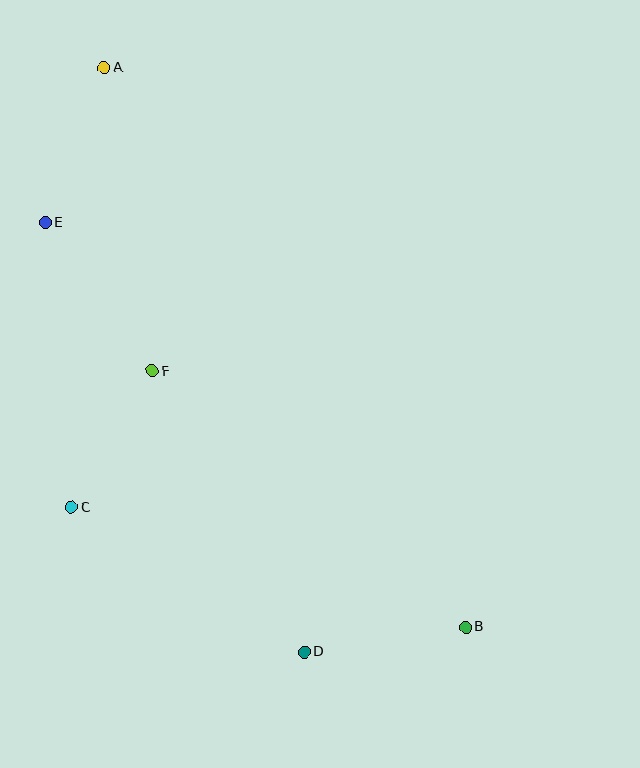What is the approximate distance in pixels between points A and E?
The distance between A and E is approximately 166 pixels.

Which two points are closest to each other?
Points C and F are closest to each other.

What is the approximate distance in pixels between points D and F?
The distance between D and F is approximately 320 pixels.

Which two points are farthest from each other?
Points A and B are farthest from each other.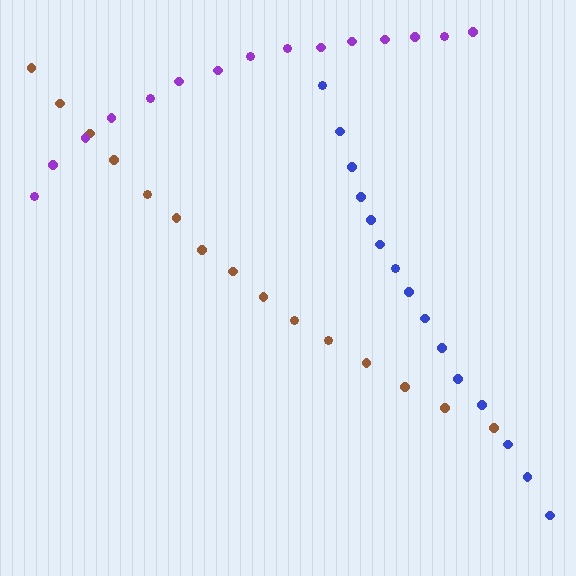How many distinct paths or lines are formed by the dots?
There are 3 distinct paths.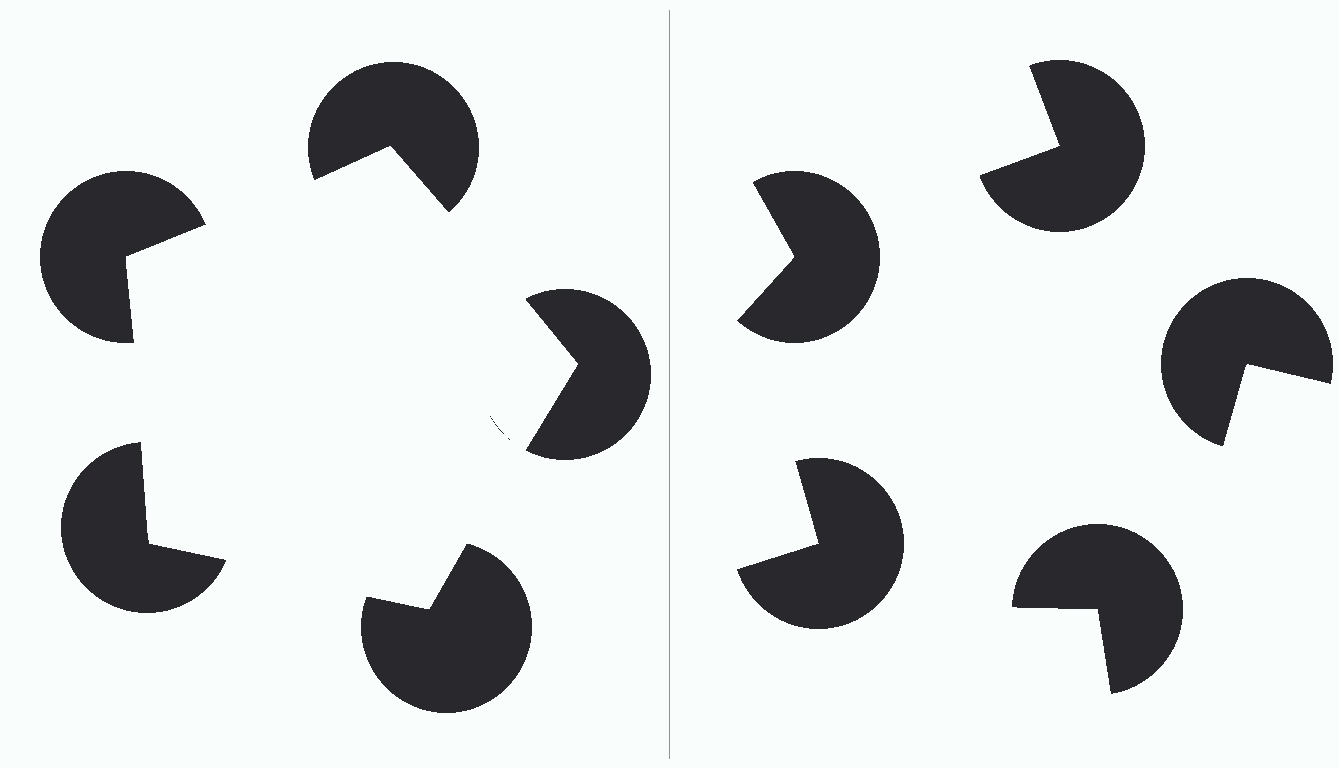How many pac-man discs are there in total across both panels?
10 — 5 on each side.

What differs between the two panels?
The pac-man discs are positioned identically on both sides; only the wedge orientations differ. On the left they align to a pentagon; on the right they are misaligned.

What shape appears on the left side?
An illusory pentagon.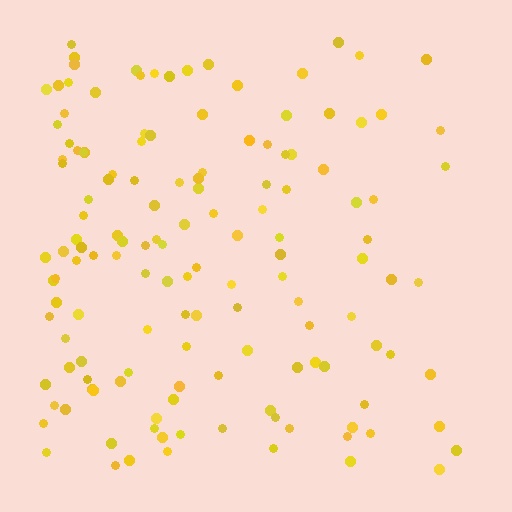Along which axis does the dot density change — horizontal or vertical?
Horizontal.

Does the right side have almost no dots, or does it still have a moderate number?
Still a moderate number, just noticeably fewer than the left.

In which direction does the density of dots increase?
From right to left, with the left side densest.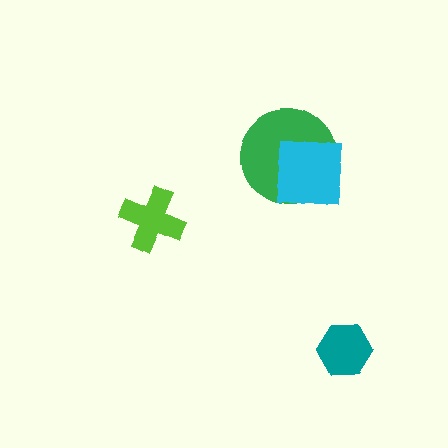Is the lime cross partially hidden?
No, no other shape covers it.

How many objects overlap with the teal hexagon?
0 objects overlap with the teal hexagon.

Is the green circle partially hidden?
Yes, it is partially covered by another shape.